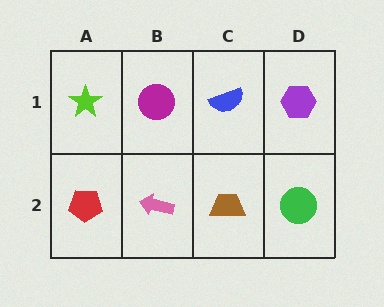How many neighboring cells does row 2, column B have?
3.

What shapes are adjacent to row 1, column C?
A brown trapezoid (row 2, column C), a magenta circle (row 1, column B), a purple hexagon (row 1, column D).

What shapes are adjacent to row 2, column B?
A magenta circle (row 1, column B), a red pentagon (row 2, column A), a brown trapezoid (row 2, column C).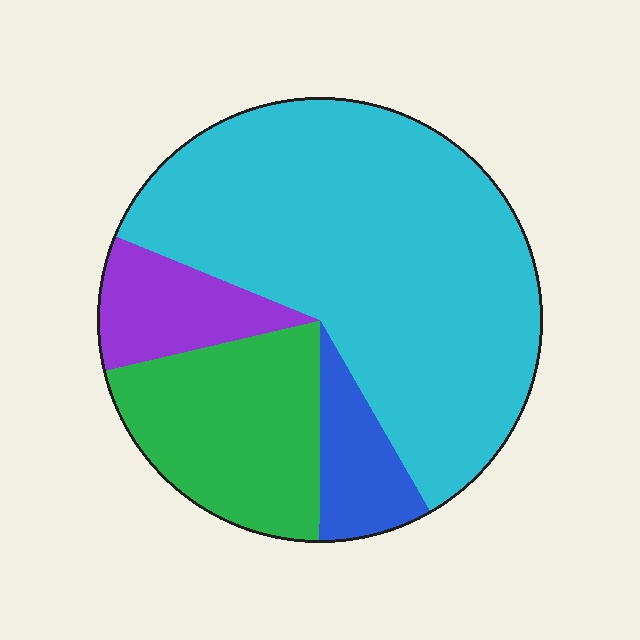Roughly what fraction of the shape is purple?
Purple takes up about one tenth (1/10) of the shape.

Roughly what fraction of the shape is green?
Green takes up about one fifth (1/5) of the shape.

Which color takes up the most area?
Cyan, at roughly 60%.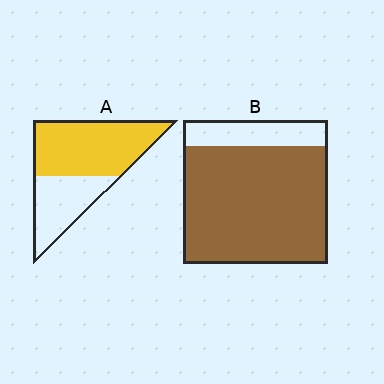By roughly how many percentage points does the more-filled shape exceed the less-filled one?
By roughly 20 percentage points (B over A).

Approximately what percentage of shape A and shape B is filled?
A is approximately 65% and B is approximately 80%.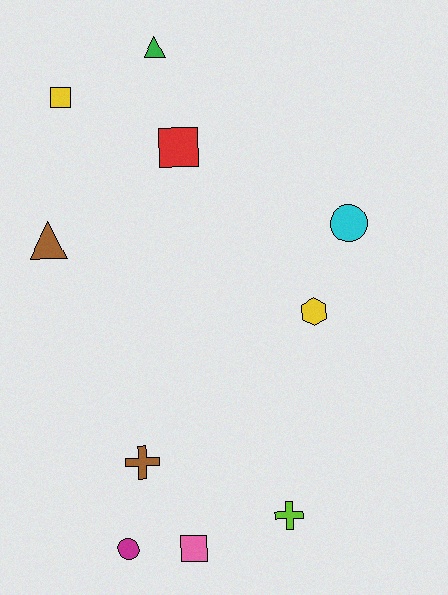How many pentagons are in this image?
There are no pentagons.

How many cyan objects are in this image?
There is 1 cyan object.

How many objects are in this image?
There are 10 objects.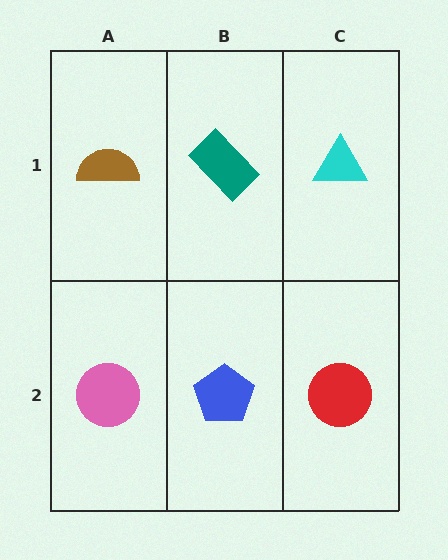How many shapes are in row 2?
3 shapes.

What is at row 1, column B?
A teal rectangle.